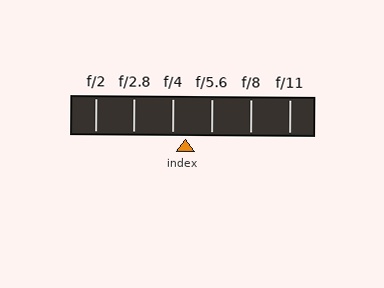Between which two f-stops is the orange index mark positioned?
The index mark is between f/4 and f/5.6.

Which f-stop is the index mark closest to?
The index mark is closest to f/4.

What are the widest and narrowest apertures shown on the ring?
The widest aperture shown is f/2 and the narrowest is f/11.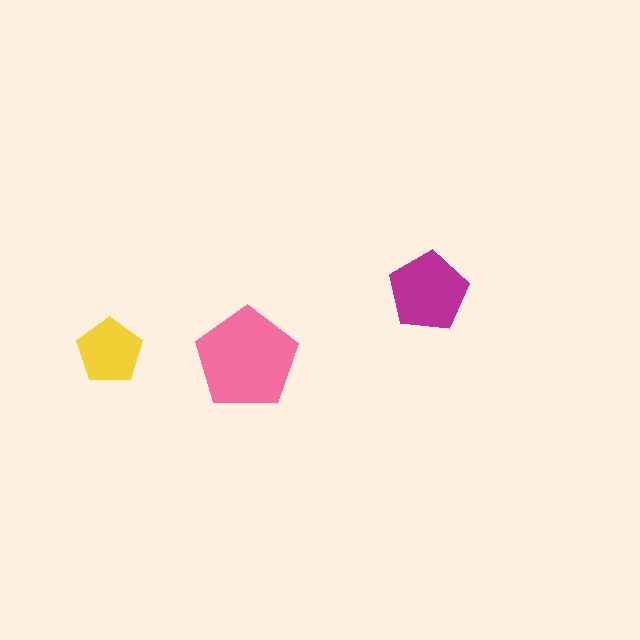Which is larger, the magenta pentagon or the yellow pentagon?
The magenta one.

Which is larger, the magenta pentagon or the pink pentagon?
The pink one.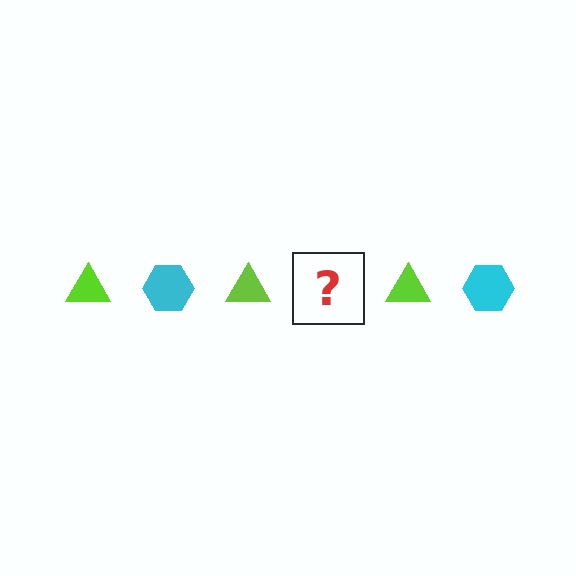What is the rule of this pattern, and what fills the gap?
The rule is that the pattern alternates between lime triangle and cyan hexagon. The gap should be filled with a cyan hexagon.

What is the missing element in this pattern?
The missing element is a cyan hexagon.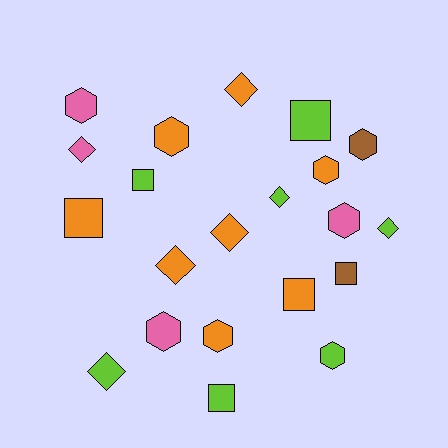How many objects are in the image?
There are 21 objects.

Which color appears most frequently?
Orange, with 8 objects.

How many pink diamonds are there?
There is 1 pink diamond.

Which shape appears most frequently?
Hexagon, with 8 objects.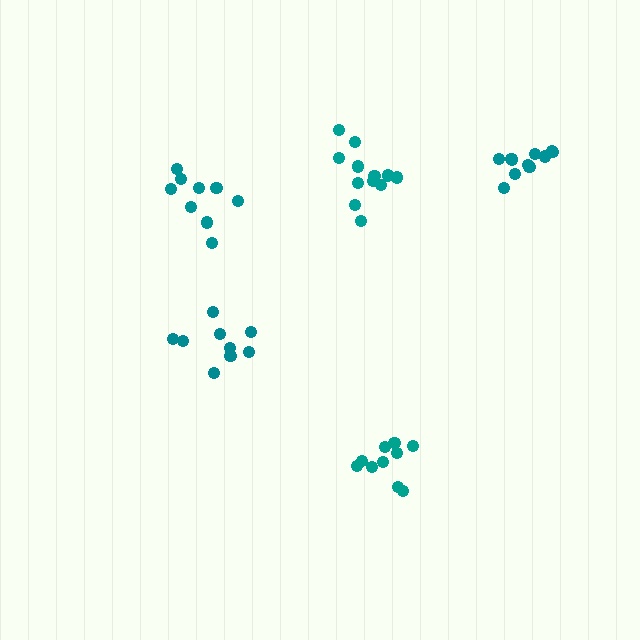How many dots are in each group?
Group 1: 13 dots, Group 2: 9 dots, Group 3: 10 dots, Group 4: 9 dots, Group 5: 11 dots (52 total).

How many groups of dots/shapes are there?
There are 5 groups.